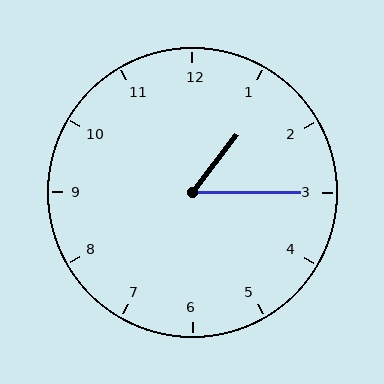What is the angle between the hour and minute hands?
Approximately 52 degrees.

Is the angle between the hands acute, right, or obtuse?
It is acute.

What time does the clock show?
1:15.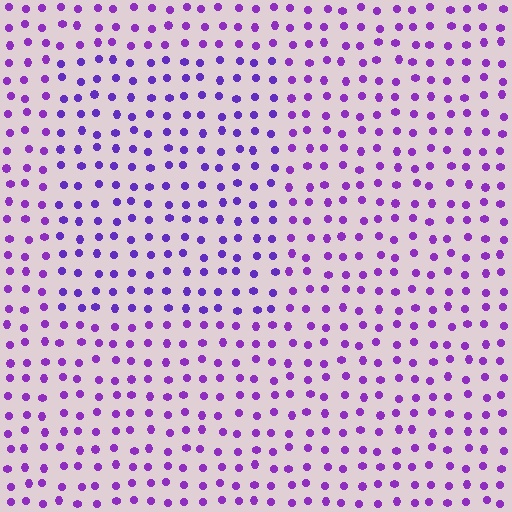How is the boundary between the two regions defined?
The boundary is defined purely by a slight shift in hue (about 19 degrees). Spacing, size, and orientation are identical on both sides.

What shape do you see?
I see a rectangle.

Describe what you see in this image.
The image is filled with small purple elements in a uniform arrangement. A rectangle-shaped region is visible where the elements are tinted to a slightly different hue, forming a subtle color boundary.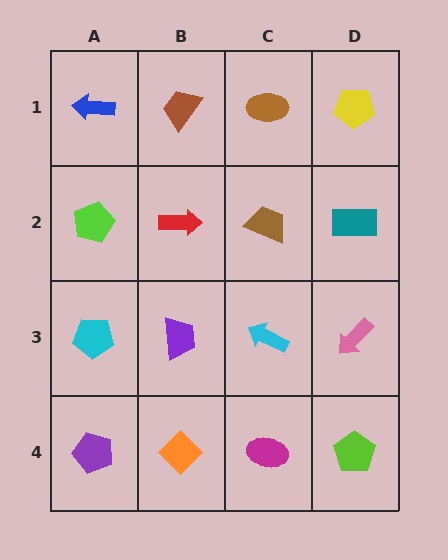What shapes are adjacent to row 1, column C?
A brown trapezoid (row 2, column C), a brown trapezoid (row 1, column B), a yellow pentagon (row 1, column D).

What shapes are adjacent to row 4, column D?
A pink arrow (row 3, column D), a magenta ellipse (row 4, column C).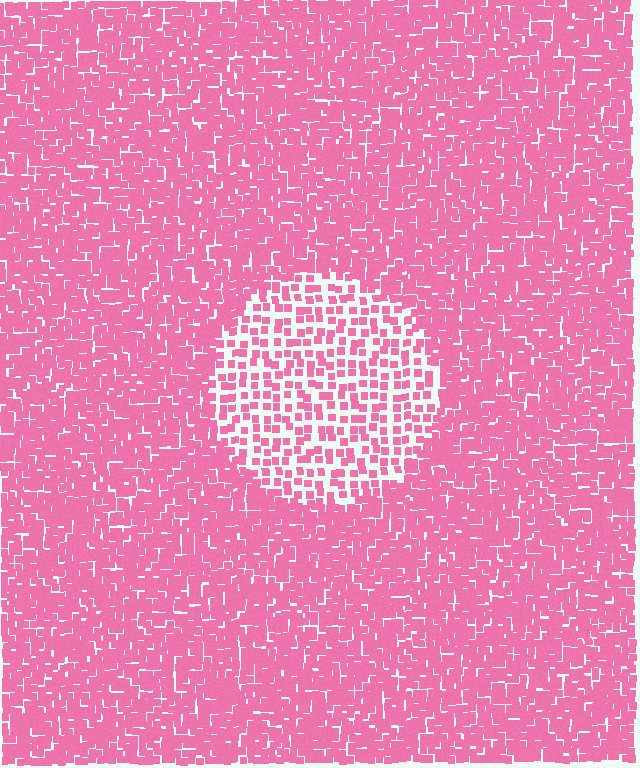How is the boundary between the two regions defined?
The boundary is defined by a change in element density (approximately 2.3x ratio). All elements are the same color, size, and shape.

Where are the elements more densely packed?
The elements are more densely packed outside the circle boundary.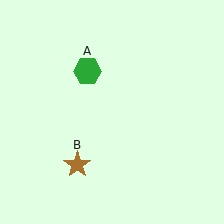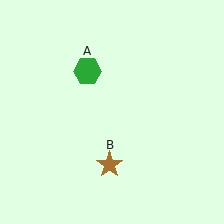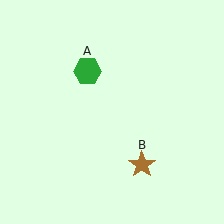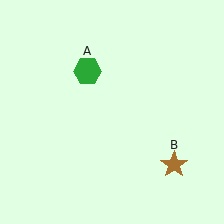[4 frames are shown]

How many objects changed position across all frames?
1 object changed position: brown star (object B).